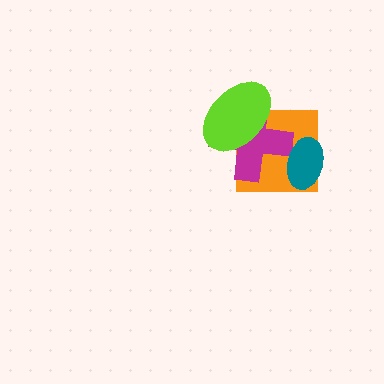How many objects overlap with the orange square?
3 objects overlap with the orange square.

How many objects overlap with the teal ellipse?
2 objects overlap with the teal ellipse.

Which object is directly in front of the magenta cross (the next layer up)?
The lime ellipse is directly in front of the magenta cross.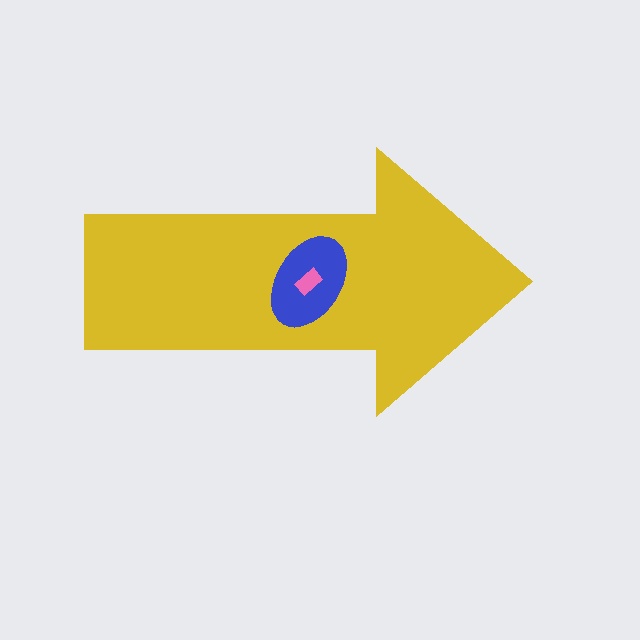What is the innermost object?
The pink rectangle.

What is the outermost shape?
The yellow arrow.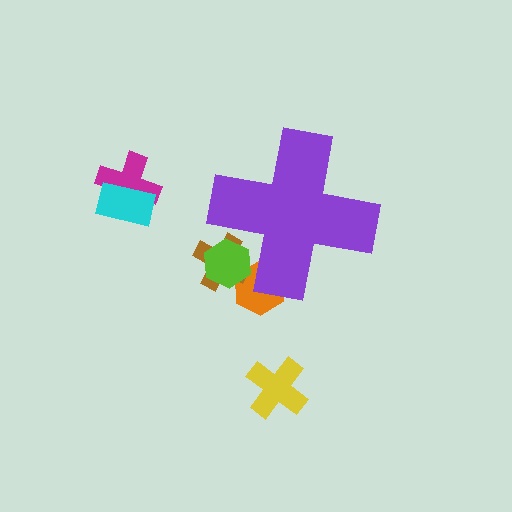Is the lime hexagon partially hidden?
Yes, the lime hexagon is partially hidden behind the purple cross.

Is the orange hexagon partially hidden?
Yes, the orange hexagon is partially hidden behind the purple cross.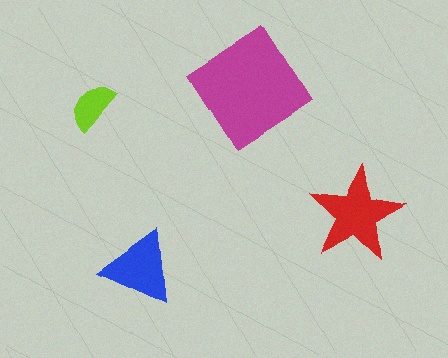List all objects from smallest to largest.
The lime semicircle, the blue triangle, the red star, the magenta diamond.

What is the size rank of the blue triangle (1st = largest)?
3rd.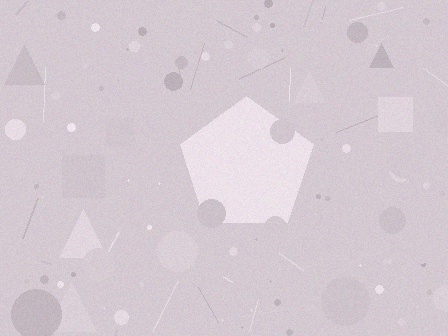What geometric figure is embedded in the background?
A pentagon is embedded in the background.